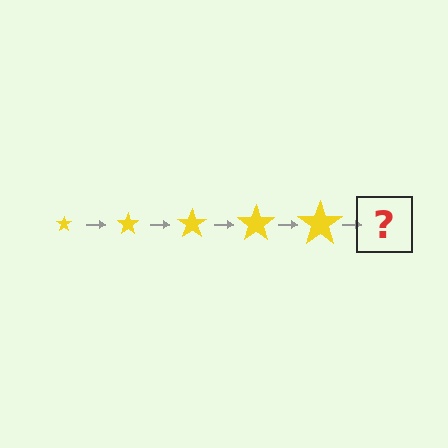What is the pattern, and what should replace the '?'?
The pattern is that the star gets progressively larger each step. The '?' should be a yellow star, larger than the previous one.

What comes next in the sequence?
The next element should be a yellow star, larger than the previous one.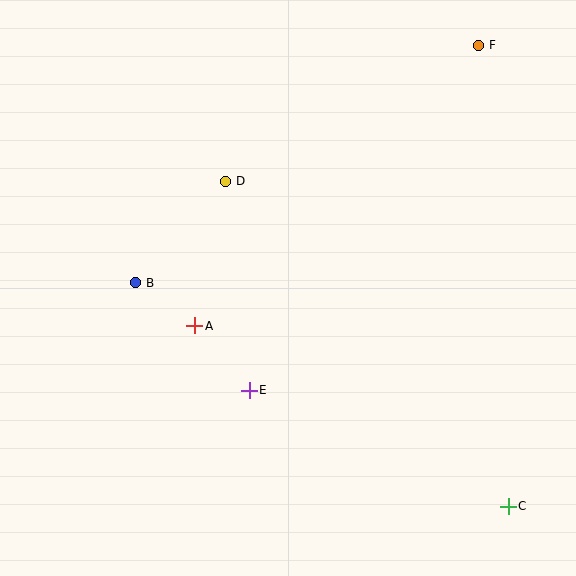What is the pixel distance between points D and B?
The distance between D and B is 136 pixels.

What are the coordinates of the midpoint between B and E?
The midpoint between B and E is at (192, 337).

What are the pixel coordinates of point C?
Point C is at (508, 506).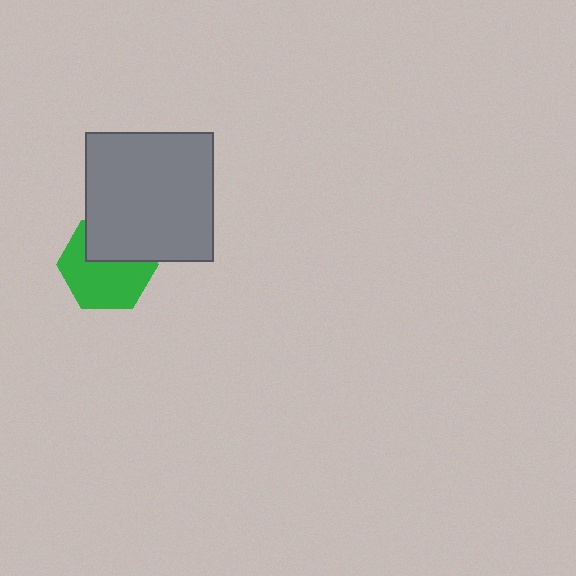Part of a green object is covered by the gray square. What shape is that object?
It is a hexagon.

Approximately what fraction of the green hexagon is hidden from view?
Roughly 36% of the green hexagon is hidden behind the gray square.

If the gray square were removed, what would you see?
You would see the complete green hexagon.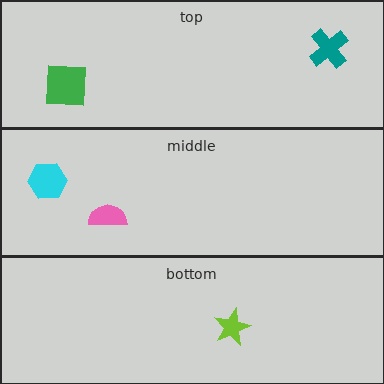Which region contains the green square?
The top region.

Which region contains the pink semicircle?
The middle region.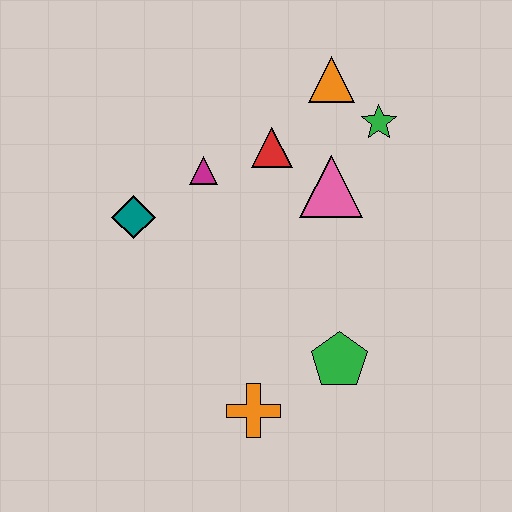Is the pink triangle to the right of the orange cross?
Yes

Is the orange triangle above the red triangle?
Yes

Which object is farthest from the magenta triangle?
The orange cross is farthest from the magenta triangle.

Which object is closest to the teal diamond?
The magenta triangle is closest to the teal diamond.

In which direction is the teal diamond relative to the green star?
The teal diamond is to the left of the green star.